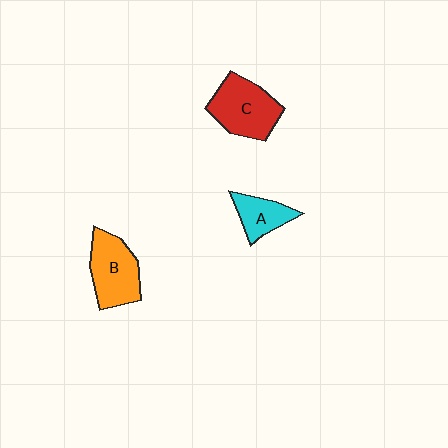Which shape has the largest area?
Shape C (red).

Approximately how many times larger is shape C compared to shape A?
Approximately 1.7 times.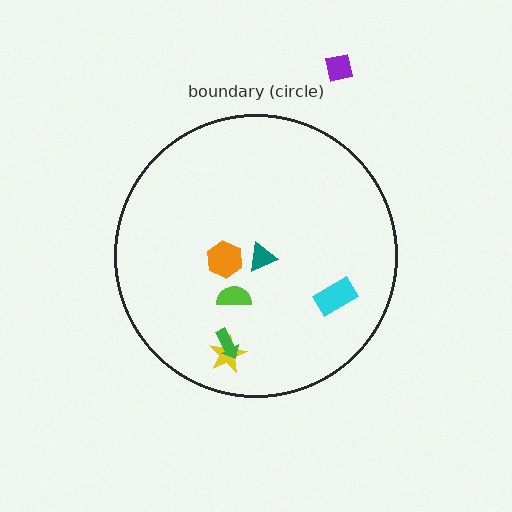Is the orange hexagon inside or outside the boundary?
Inside.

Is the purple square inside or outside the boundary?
Outside.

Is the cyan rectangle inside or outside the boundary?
Inside.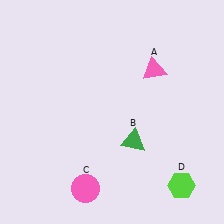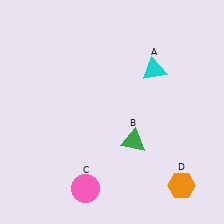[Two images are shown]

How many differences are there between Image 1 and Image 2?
There are 2 differences between the two images.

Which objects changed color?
A changed from pink to cyan. D changed from lime to orange.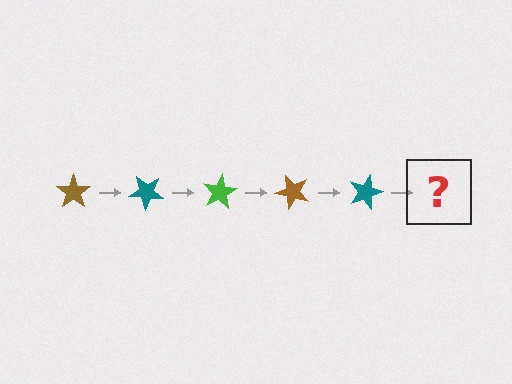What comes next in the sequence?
The next element should be a green star, rotated 200 degrees from the start.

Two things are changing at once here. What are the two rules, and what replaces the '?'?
The two rules are that it rotates 40 degrees each step and the color cycles through brown, teal, and green. The '?' should be a green star, rotated 200 degrees from the start.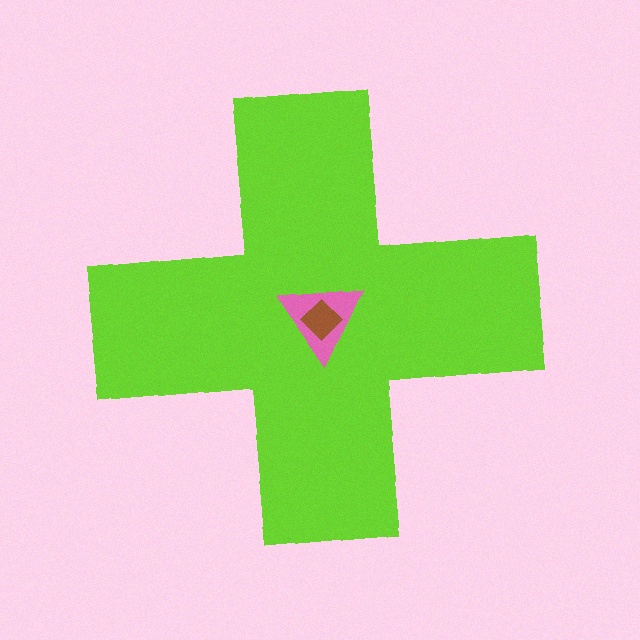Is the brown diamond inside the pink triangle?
Yes.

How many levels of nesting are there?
3.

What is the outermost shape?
The lime cross.